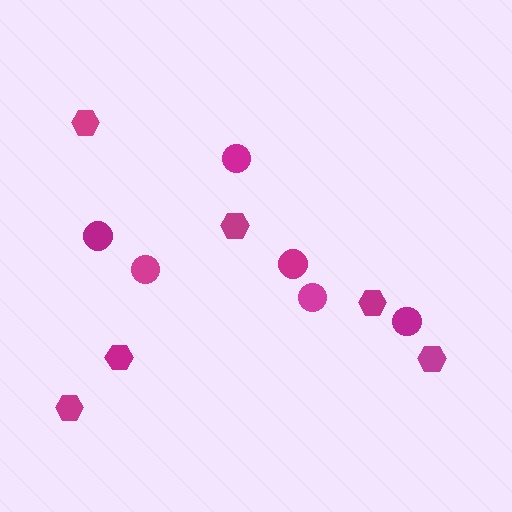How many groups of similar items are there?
There are 2 groups: one group of circles (6) and one group of hexagons (6).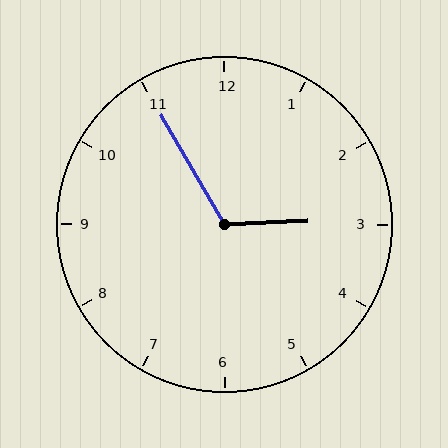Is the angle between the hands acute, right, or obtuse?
It is obtuse.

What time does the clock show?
2:55.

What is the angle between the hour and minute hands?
Approximately 118 degrees.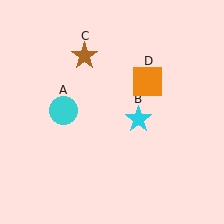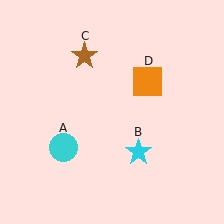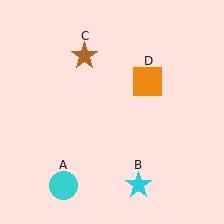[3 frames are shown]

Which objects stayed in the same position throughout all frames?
Brown star (object C) and orange square (object D) remained stationary.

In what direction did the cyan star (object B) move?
The cyan star (object B) moved down.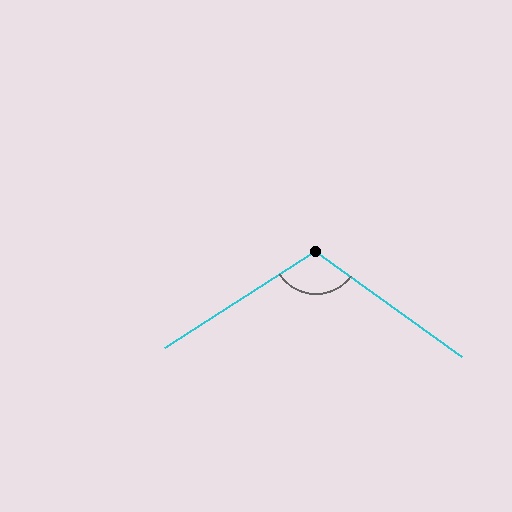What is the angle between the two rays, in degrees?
Approximately 112 degrees.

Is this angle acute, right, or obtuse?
It is obtuse.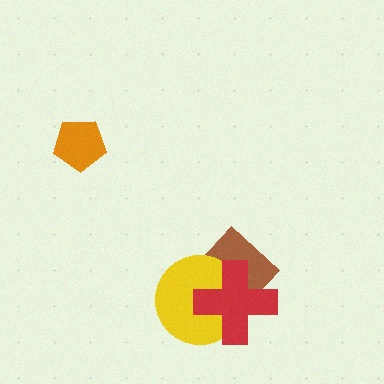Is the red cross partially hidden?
No, no other shape covers it.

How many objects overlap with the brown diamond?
2 objects overlap with the brown diamond.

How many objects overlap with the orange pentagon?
0 objects overlap with the orange pentagon.